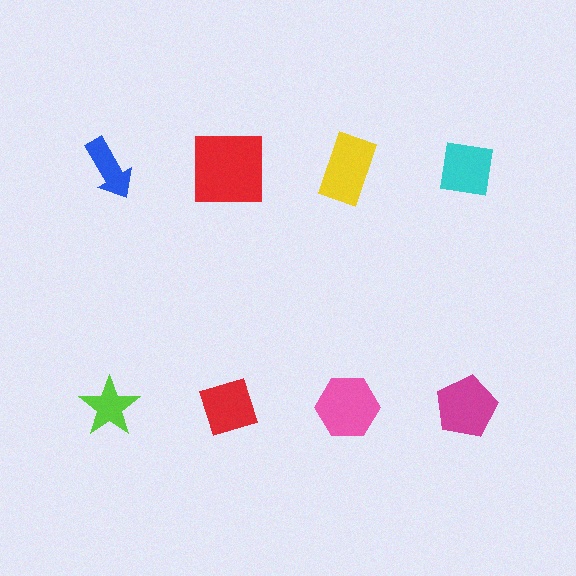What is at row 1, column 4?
A cyan square.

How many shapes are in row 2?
4 shapes.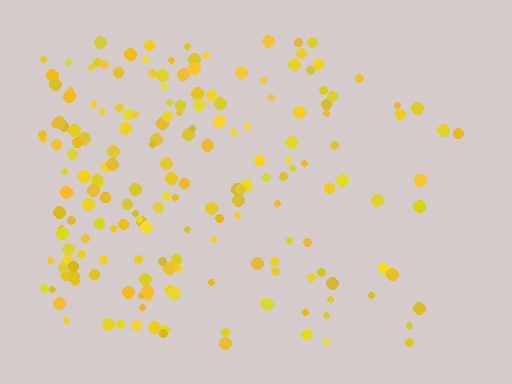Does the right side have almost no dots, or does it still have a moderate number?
Still a moderate number, just noticeably fewer than the left.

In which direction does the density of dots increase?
From right to left, with the left side densest.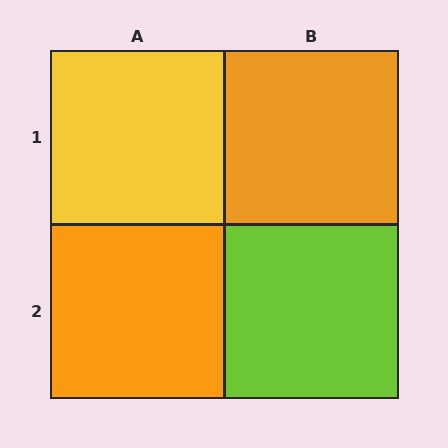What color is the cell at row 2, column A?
Orange.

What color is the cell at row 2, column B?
Lime.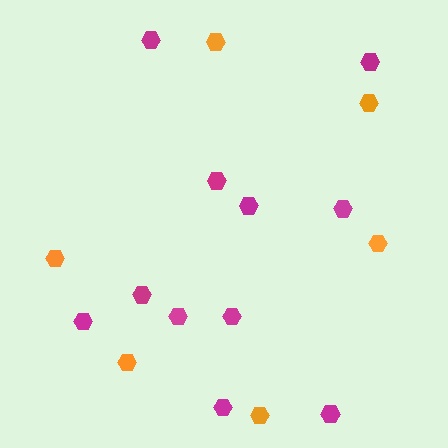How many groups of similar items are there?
There are 2 groups: one group of orange hexagons (6) and one group of magenta hexagons (11).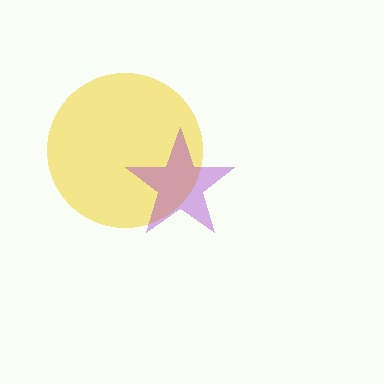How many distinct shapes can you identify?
There are 2 distinct shapes: a yellow circle, a purple star.